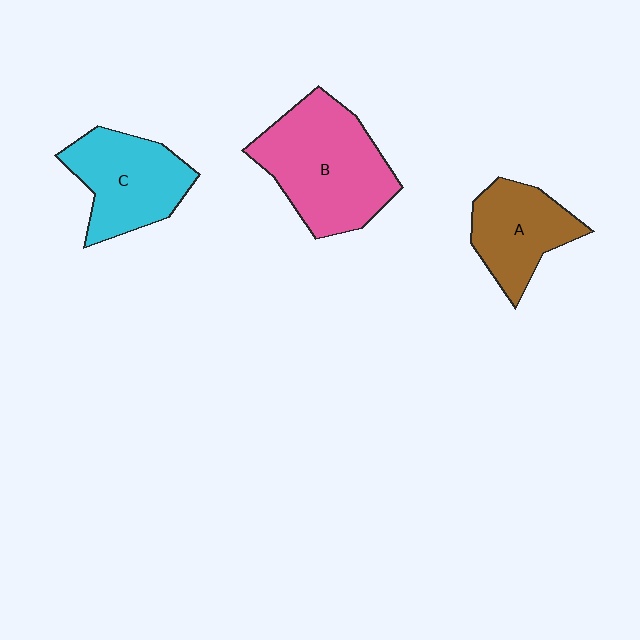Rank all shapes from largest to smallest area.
From largest to smallest: B (pink), C (cyan), A (brown).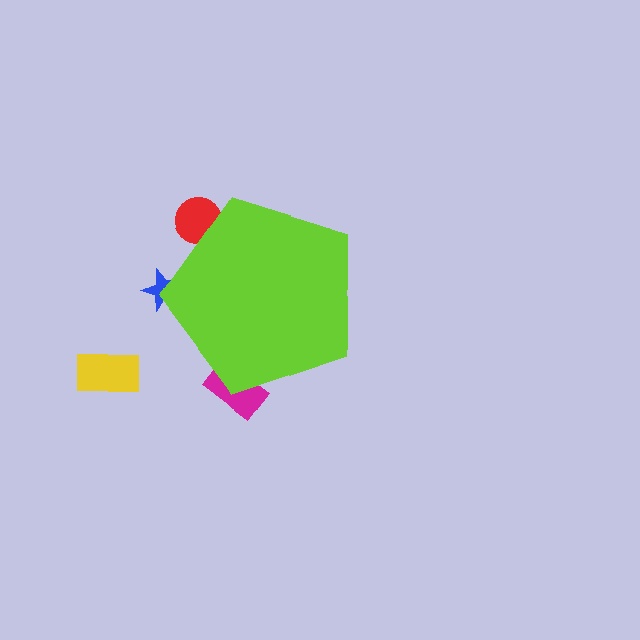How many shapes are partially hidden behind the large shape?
3 shapes are partially hidden.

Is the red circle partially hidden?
Yes, the red circle is partially hidden behind the lime pentagon.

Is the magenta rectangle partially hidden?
Yes, the magenta rectangle is partially hidden behind the lime pentagon.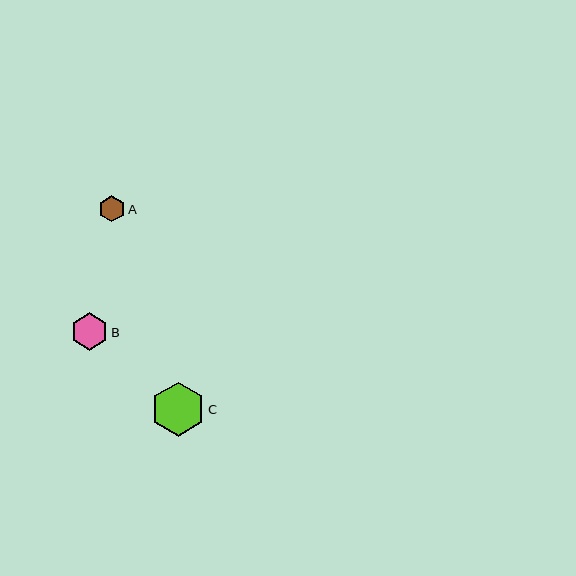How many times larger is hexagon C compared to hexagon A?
Hexagon C is approximately 2.1 times the size of hexagon A.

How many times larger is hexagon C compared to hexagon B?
Hexagon C is approximately 1.4 times the size of hexagon B.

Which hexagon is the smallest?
Hexagon A is the smallest with a size of approximately 26 pixels.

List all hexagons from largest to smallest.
From largest to smallest: C, B, A.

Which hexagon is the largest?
Hexagon C is the largest with a size of approximately 54 pixels.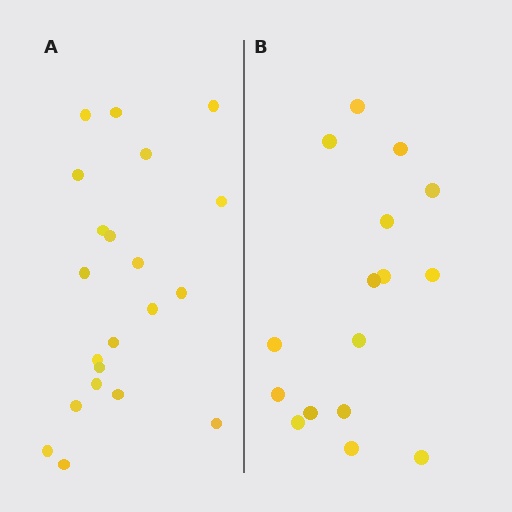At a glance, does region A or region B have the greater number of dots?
Region A (the left region) has more dots.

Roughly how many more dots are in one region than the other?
Region A has about 5 more dots than region B.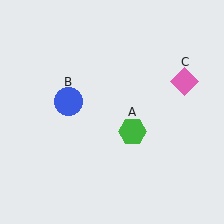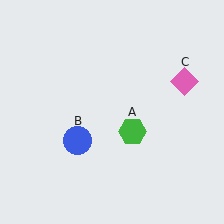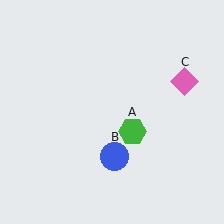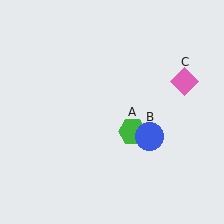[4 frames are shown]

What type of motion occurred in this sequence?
The blue circle (object B) rotated counterclockwise around the center of the scene.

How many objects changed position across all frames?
1 object changed position: blue circle (object B).